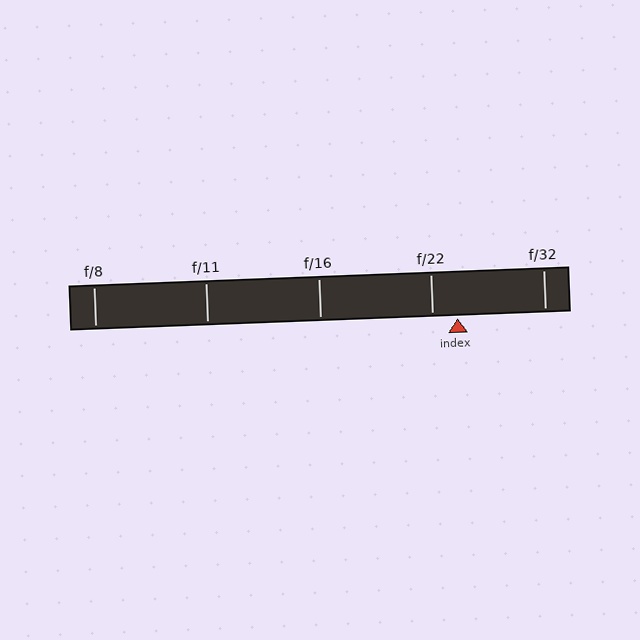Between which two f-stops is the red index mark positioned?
The index mark is between f/22 and f/32.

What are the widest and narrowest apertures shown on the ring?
The widest aperture shown is f/8 and the narrowest is f/32.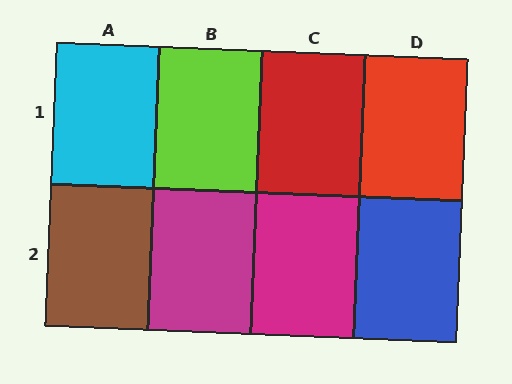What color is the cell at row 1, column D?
Red.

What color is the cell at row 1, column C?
Red.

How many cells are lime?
1 cell is lime.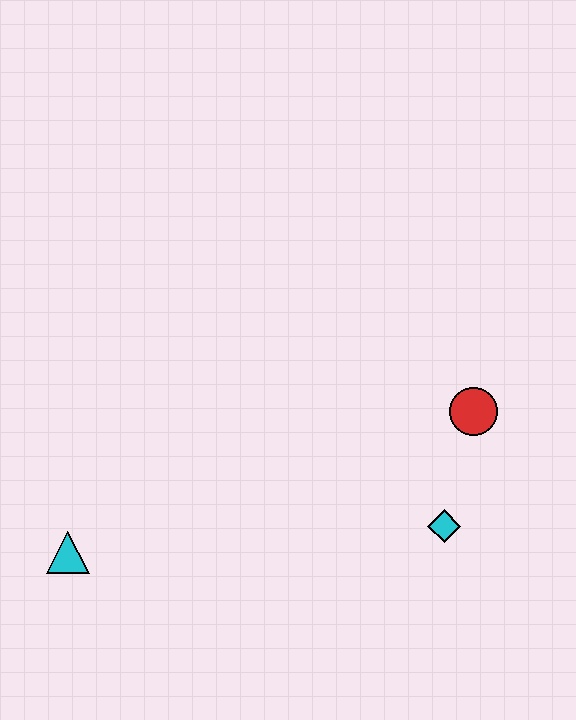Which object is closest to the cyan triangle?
The cyan diamond is closest to the cyan triangle.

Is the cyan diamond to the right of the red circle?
No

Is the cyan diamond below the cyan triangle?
No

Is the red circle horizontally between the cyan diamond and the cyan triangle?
No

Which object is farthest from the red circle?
The cyan triangle is farthest from the red circle.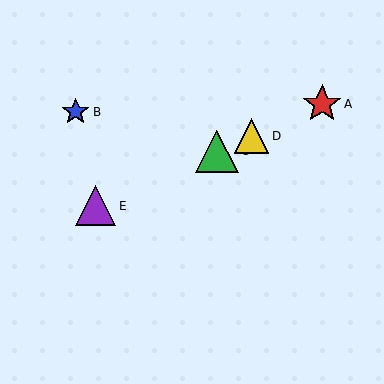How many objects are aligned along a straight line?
4 objects (A, C, D, E) are aligned along a straight line.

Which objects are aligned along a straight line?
Objects A, C, D, E are aligned along a straight line.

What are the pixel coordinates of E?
Object E is at (96, 206).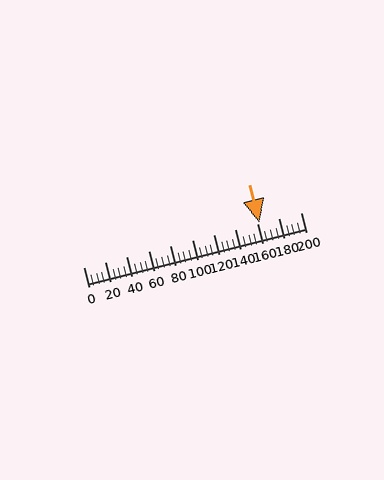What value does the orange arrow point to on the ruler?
The orange arrow points to approximately 162.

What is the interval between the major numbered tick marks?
The major tick marks are spaced 20 units apart.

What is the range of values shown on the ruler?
The ruler shows values from 0 to 200.